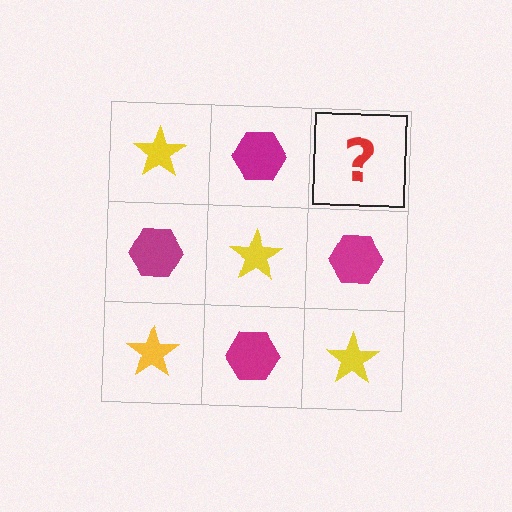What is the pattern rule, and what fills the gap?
The rule is that it alternates yellow star and magenta hexagon in a checkerboard pattern. The gap should be filled with a yellow star.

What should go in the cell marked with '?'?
The missing cell should contain a yellow star.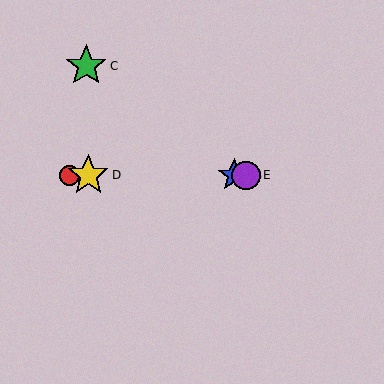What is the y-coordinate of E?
Object E is at y≈175.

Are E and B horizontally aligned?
Yes, both are at y≈175.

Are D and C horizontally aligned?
No, D is at y≈175 and C is at y≈66.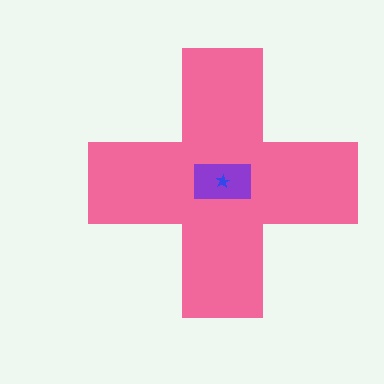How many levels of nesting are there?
3.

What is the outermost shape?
The pink cross.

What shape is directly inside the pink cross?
The purple rectangle.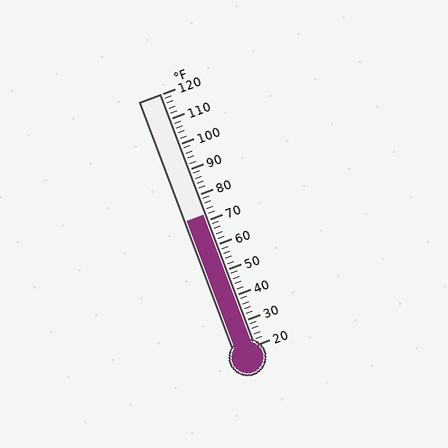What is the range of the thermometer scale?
The thermometer scale ranges from 20°F to 120°F.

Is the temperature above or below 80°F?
The temperature is below 80°F.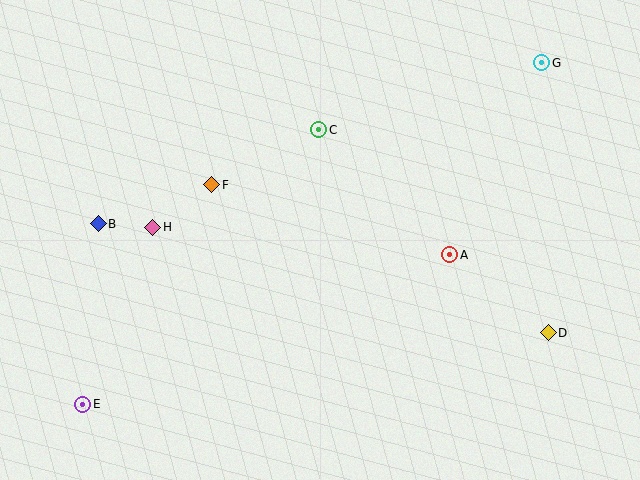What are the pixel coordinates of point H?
Point H is at (153, 227).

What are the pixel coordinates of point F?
Point F is at (212, 185).